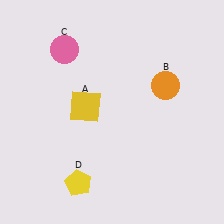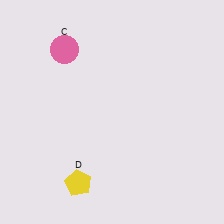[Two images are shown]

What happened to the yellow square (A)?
The yellow square (A) was removed in Image 2. It was in the top-left area of Image 1.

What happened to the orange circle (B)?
The orange circle (B) was removed in Image 2. It was in the top-right area of Image 1.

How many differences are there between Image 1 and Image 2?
There are 2 differences between the two images.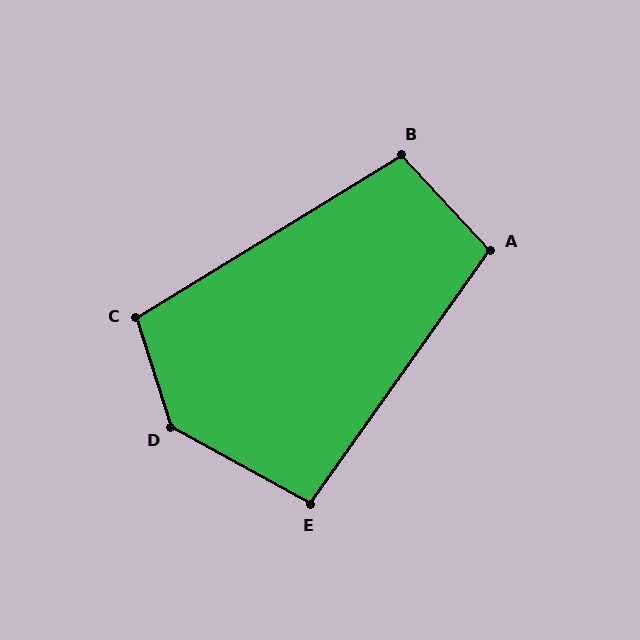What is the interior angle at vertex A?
Approximately 102 degrees (obtuse).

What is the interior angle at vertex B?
Approximately 101 degrees (obtuse).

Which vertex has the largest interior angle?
D, at approximately 136 degrees.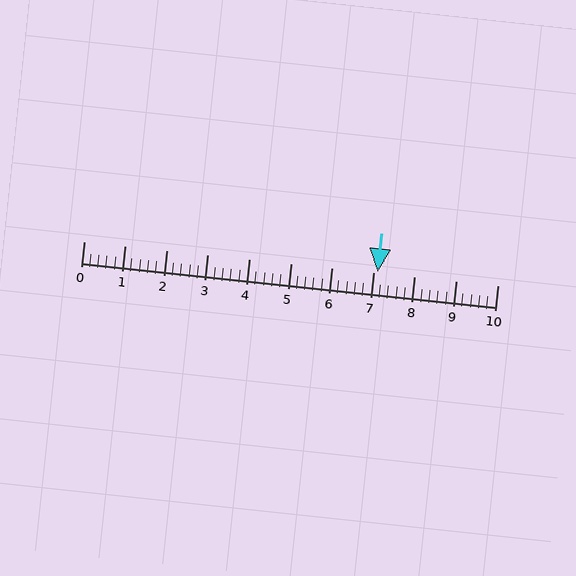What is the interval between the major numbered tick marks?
The major tick marks are spaced 1 units apart.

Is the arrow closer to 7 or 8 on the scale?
The arrow is closer to 7.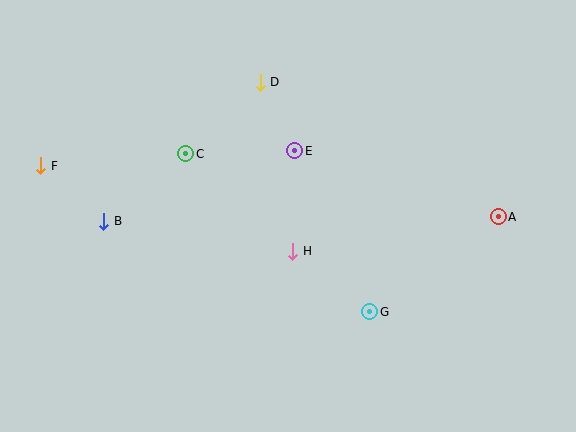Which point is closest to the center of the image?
Point H at (293, 251) is closest to the center.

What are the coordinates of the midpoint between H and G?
The midpoint between H and G is at (331, 282).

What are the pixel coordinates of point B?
Point B is at (104, 221).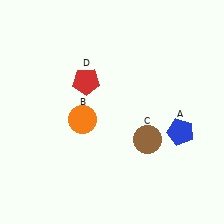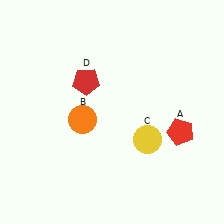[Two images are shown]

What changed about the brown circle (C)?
In Image 1, C is brown. In Image 2, it changed to yellow.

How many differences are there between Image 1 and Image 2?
There are 2 differences between the two images.